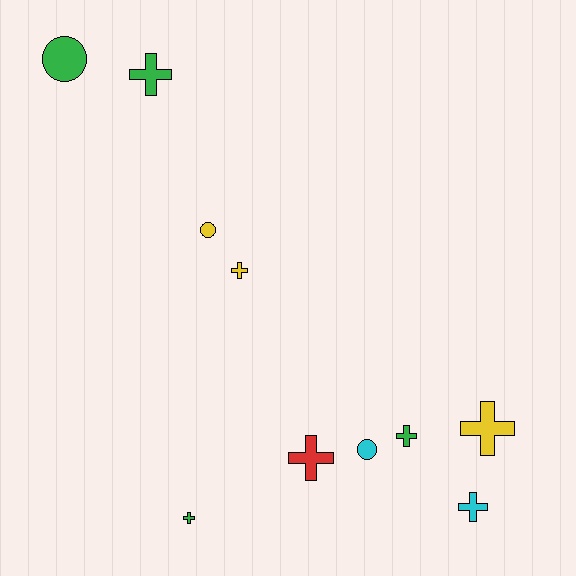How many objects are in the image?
There are 10 objects.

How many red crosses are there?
There is 1 red cross.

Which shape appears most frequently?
Cross, with 7 objects.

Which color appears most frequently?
Green, with 4 objects.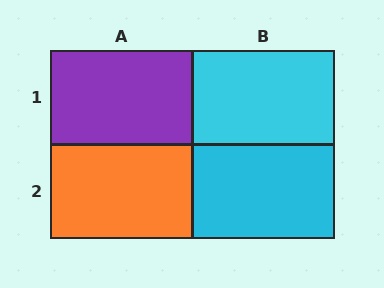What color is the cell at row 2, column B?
Cyan.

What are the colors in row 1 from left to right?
Purple, cyan.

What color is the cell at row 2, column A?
Orange.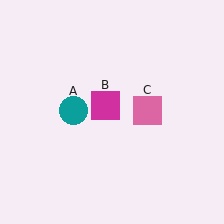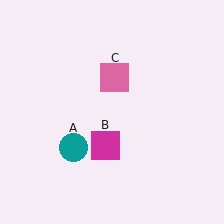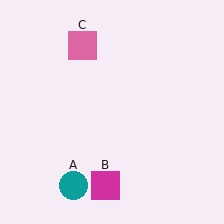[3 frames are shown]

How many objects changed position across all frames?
3 objects changed position: teal circle (object A), magenta square (object B), pink square (object C).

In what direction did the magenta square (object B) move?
The magenta square (object B) moved down.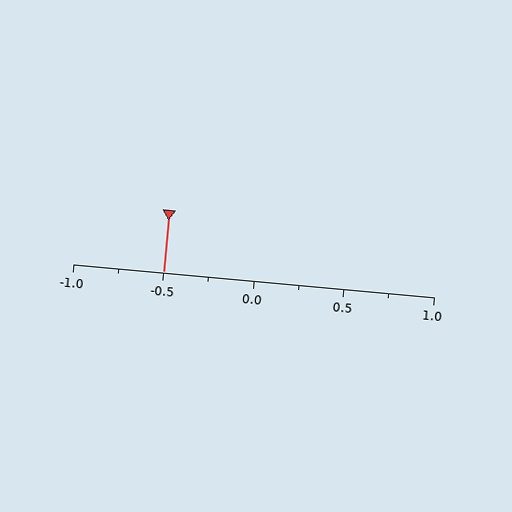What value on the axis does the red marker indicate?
The marker indicates approximately -0.5.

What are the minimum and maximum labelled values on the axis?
The axis runs from -1.0 to 1.0.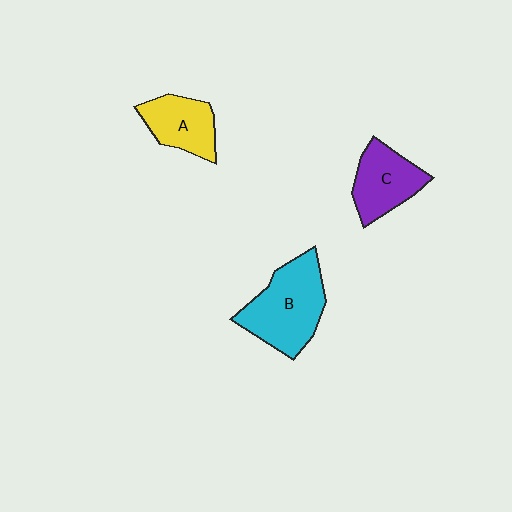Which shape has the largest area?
Shape B (cyan).